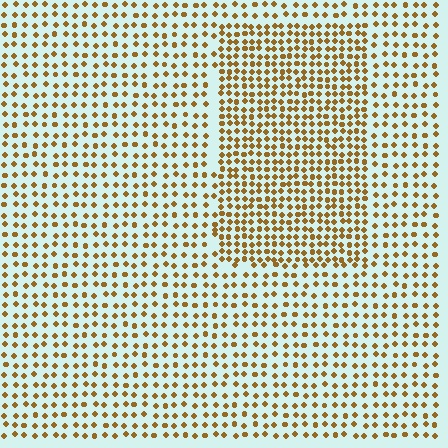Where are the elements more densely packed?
The elements are more densely packed inside the rectangle boundary.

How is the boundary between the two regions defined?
The boundary is defined by a change in element density (approximately 1.8x ratio). All elements are the same color, size, and shape.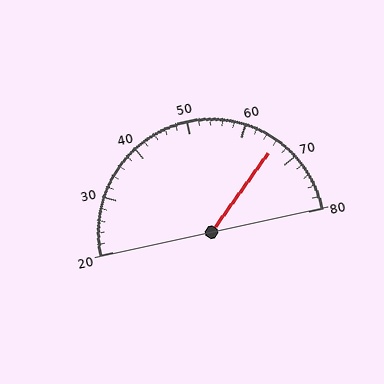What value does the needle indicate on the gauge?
The needle indicates approximately 66.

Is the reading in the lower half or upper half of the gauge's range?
The reading is in the upper half of the range (20 to 80).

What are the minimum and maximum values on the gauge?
The gauge ranges from 20 to 80.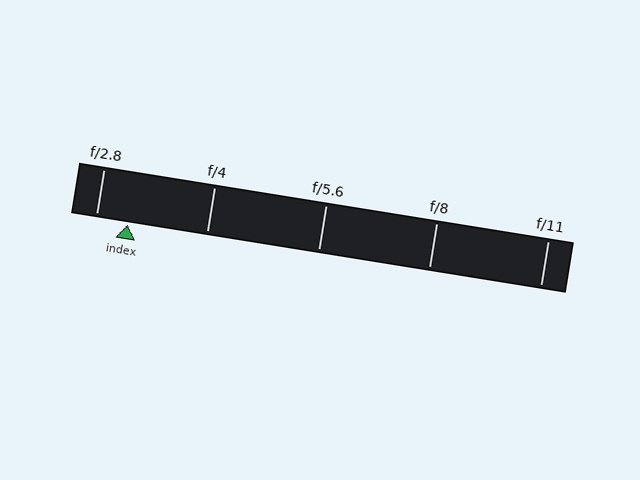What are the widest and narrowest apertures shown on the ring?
The widest aperture shown is f/2.8 and the narrowest is f/11.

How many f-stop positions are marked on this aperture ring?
There are 5 f-stop positions marked.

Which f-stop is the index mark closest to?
The index mark is closest to f/2.8.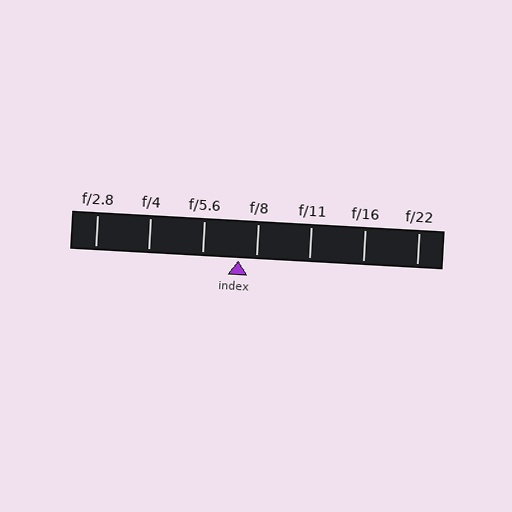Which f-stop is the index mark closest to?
The index mark is closest to f/8.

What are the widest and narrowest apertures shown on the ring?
The widest aperture shown is f/2.8 and the narrowest is f/22.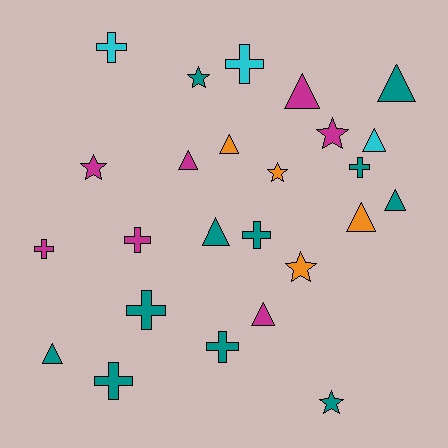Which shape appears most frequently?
Triangle, with 10 objects.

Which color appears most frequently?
Teal, with 11 objects.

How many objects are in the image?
There are 25 objects.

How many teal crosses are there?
There are 5 teal crosses.